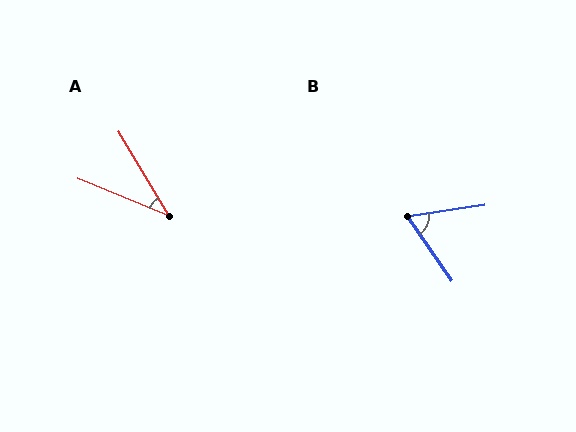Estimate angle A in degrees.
Approximately 37 degrees.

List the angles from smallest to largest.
A (37°), B (64°).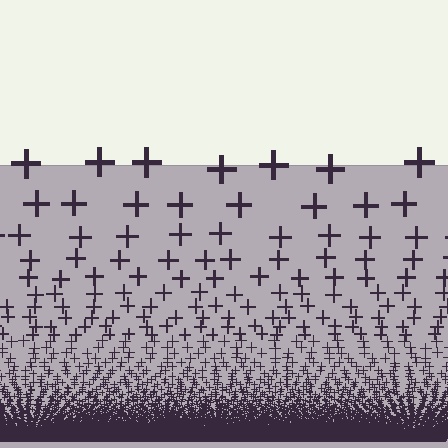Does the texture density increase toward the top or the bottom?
Density increases toward the bottom.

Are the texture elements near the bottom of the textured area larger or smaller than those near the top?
Smaller. The gradient is inverted — elements near the bottom are smaller and denser.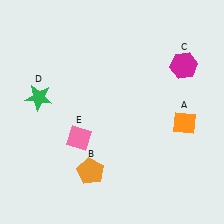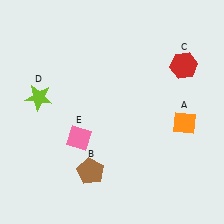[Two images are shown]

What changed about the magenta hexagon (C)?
In Image 1, C is magenta. In Image 2, it changed to red.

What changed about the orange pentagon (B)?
In Image 1, B is orange. In Image 2, it changed to brown.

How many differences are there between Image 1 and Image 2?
There are 3 differences between the two images.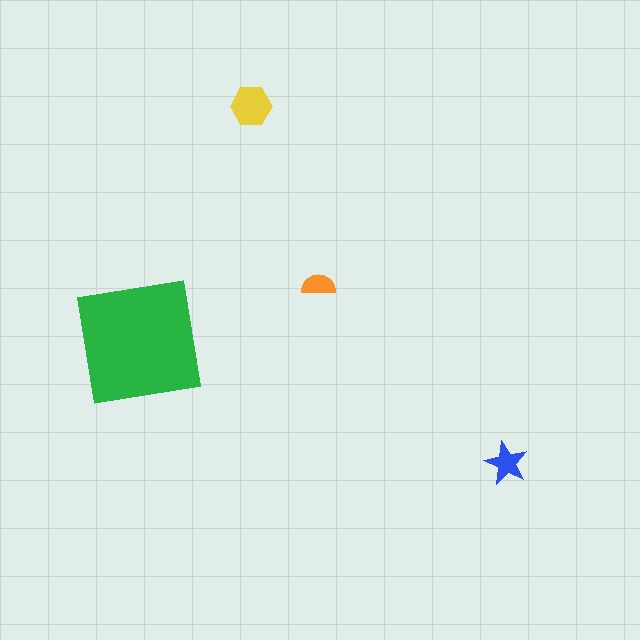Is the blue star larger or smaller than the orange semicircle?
Larger.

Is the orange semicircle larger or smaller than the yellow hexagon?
Smaller.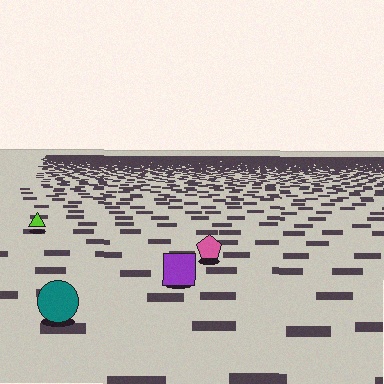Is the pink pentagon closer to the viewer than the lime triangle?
Yes. The pink pentagon is closer — you can tell from the texture gradient: the ground texture is coarser near it.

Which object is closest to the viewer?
The teal circle is closest. The texture marks near it are larger and more spread out.